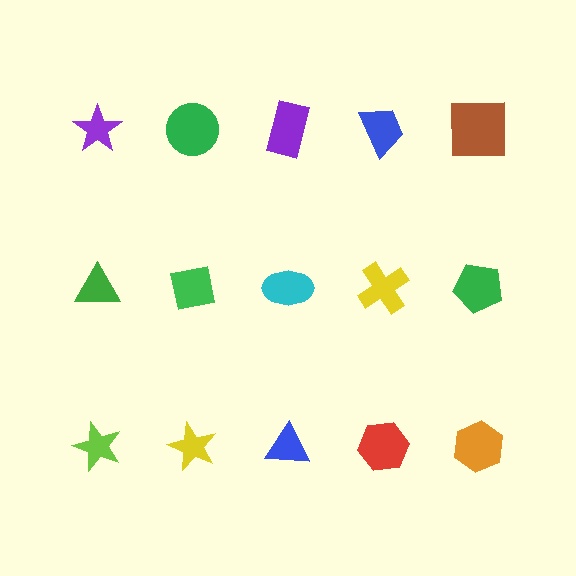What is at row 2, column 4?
A yellow cross.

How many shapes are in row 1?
5 shapes.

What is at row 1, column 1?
A purple star.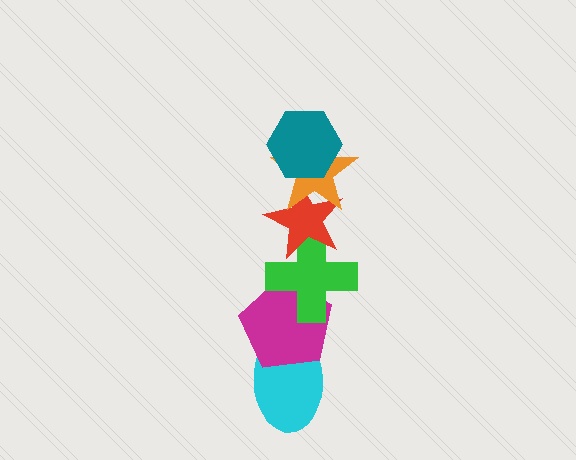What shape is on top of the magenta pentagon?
The green cross is on top of the magenta pentagon.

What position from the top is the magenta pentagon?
The magenta pentagon is 5th from the top.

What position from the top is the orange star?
The orange star is 2nd from the top.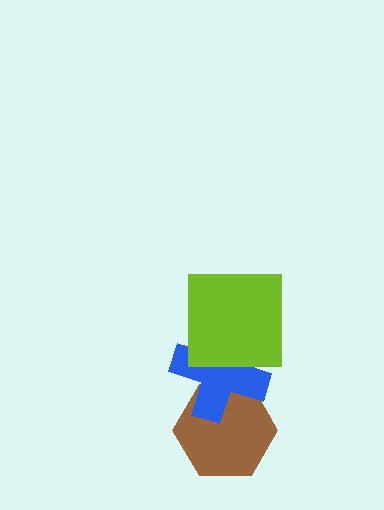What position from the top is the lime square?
The lime square is 1st from the top.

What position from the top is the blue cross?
The blue cross is 2nd from the top.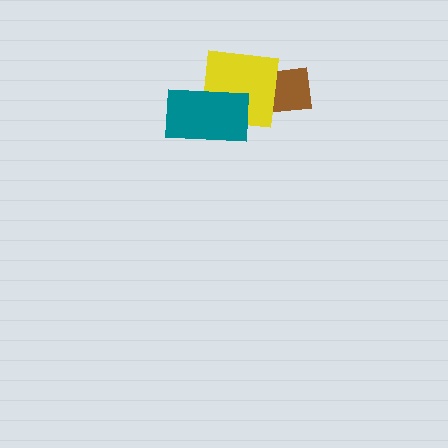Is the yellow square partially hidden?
Yes, it is partially covered by another shape.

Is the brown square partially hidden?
Yes, it is partially covered by another shape.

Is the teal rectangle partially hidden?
No, no other shape covers it.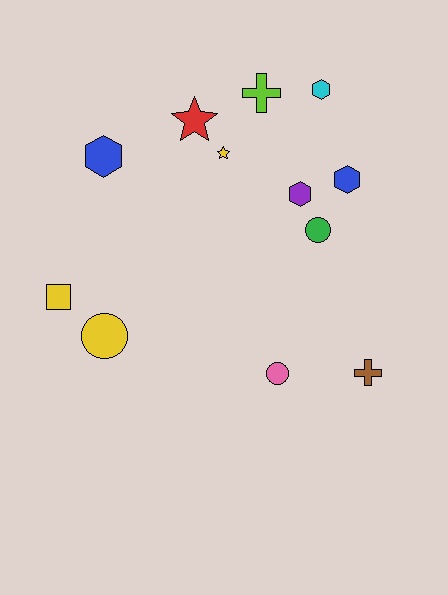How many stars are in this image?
There are 2 stars.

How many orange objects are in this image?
There are no orange objects.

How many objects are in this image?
There are 12 objects.